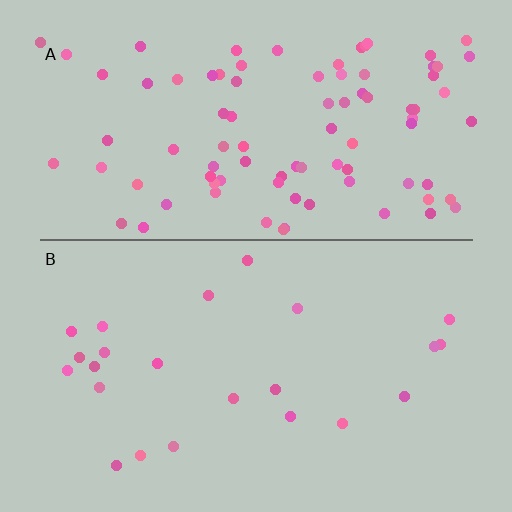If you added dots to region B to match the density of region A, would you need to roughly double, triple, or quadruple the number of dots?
Approximately quadruple.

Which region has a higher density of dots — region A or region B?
A (the top).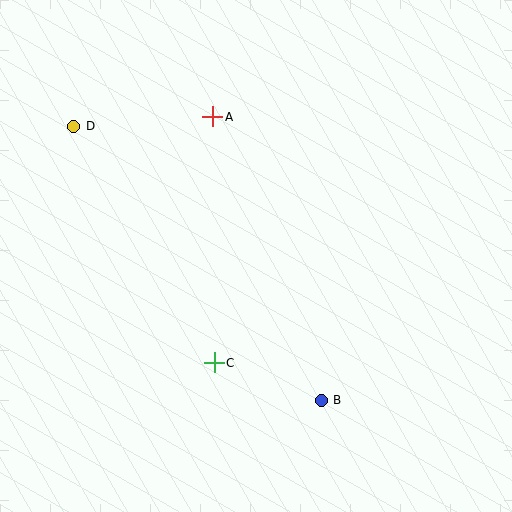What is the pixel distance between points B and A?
The distance between B and A is 304 pixels.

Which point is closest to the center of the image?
Point C at (214, 363) is closest to the center.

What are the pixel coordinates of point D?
Point D is at (74, 126).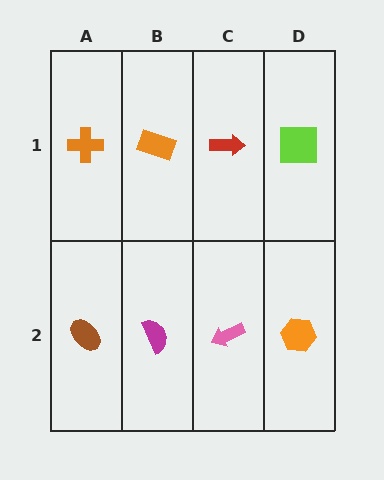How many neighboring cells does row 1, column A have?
2.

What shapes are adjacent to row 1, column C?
A pink arrow (row 2, column C), an orange rectangle (row 1, column B), a lime square (row 1, column D).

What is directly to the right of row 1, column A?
An orange rectangle.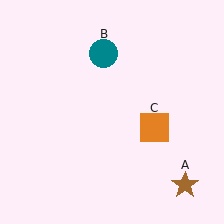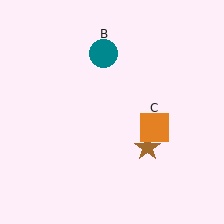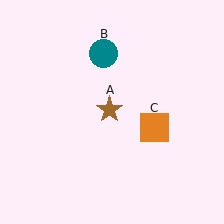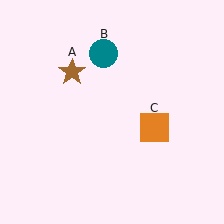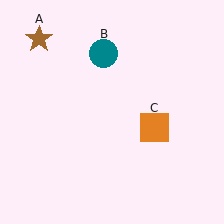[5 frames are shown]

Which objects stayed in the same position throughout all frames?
Teal circle (object B) and orange square (object C) remained stationary.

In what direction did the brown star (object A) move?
The brown star (object A) moved up and to the left.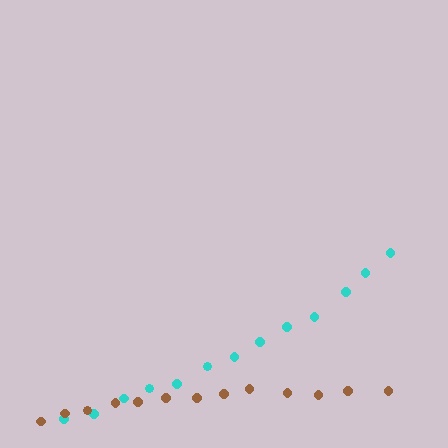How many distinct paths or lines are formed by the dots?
There are 2 distinct paths.